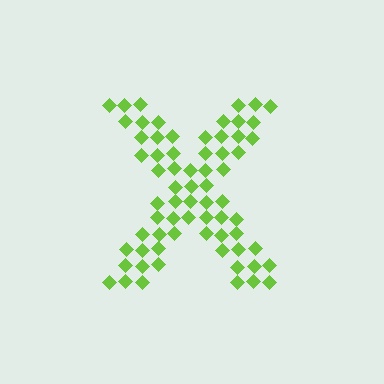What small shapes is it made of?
It is made of small diamonds.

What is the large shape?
The large shape is the letter X.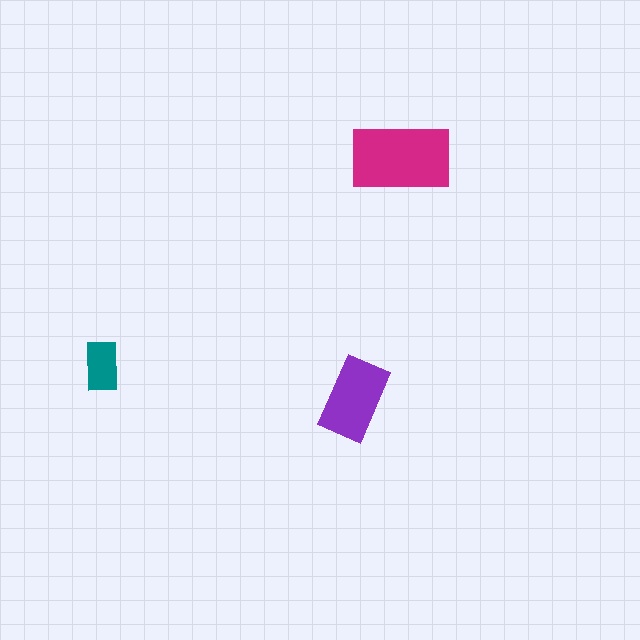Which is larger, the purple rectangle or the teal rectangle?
The purple one.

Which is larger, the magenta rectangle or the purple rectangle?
The magenta one.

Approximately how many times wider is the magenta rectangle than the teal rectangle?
About 2 times wider.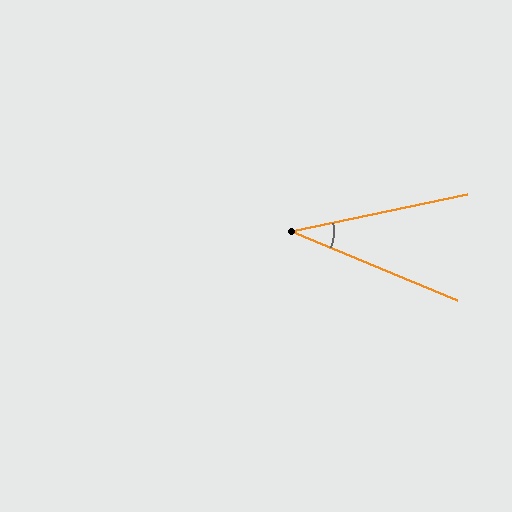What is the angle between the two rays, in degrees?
Approximately 34 degrees.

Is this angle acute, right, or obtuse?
It is acute.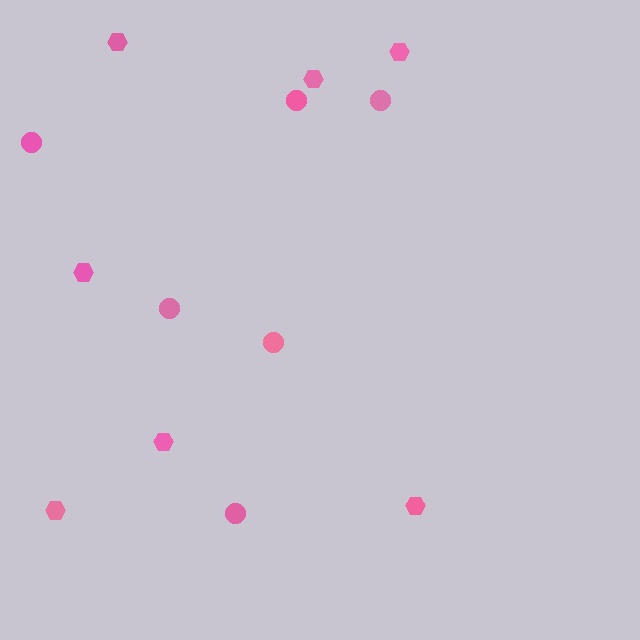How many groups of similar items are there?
There are 2 groups: one group of circles (6) and one group of hexagons (7).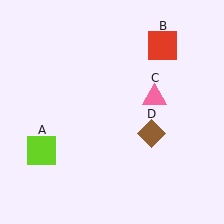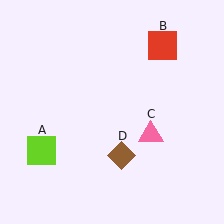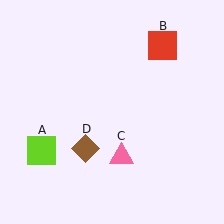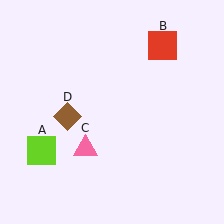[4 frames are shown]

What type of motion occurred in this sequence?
The pink triangle (object C), brown diamond (object D) rotated clockwise around the center of the scene.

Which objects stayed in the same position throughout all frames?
Lime square (object A) and red square (object B) remained stationary.